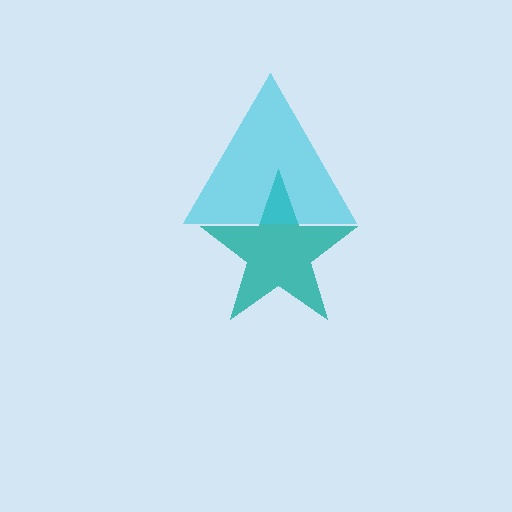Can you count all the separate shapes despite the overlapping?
Yes, there are 2 separate shapes.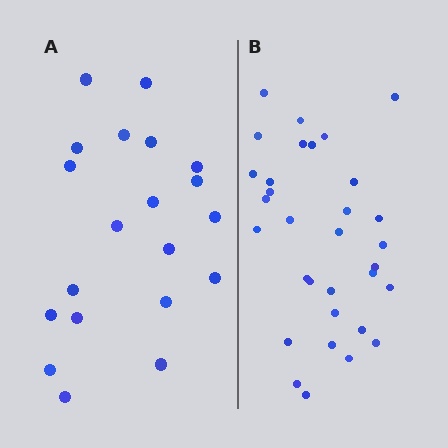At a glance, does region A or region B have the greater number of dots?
Region B (the right region) has more dots.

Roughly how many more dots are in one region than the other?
Region B has roughly 12 or so more dots than region A.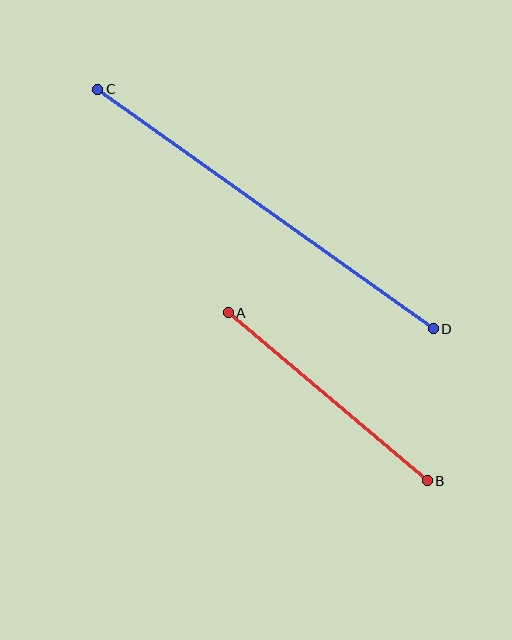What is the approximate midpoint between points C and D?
The midpoint is at approximately (265, 209) pixels.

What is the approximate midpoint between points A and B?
The midpoint is at approximately (328, 397) pixels.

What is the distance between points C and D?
The distance is approximately 412 pixels.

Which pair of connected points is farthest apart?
Points C and D are farthest apart.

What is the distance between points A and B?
The distance is approximately 260 pixels.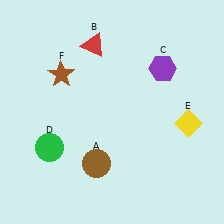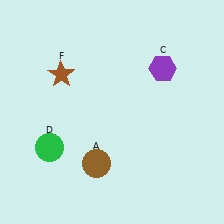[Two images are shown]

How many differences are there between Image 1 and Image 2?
There are 2 differences between the two images.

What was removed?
The yellow diamond (E), the red triangle (B) were removed in Image 2.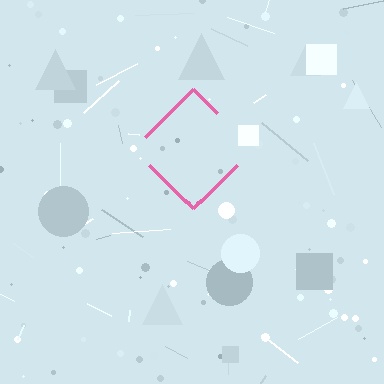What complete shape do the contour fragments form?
The contour fragments form a diamond.